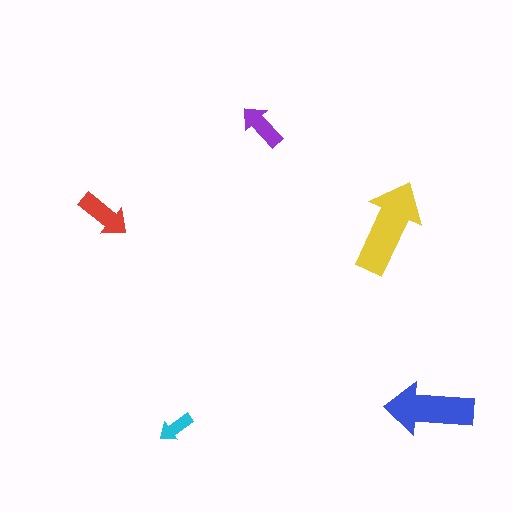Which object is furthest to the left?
The red arrow is leftmost.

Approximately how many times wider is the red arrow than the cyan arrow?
About 1.5 times wider.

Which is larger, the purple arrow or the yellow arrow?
The yellow one.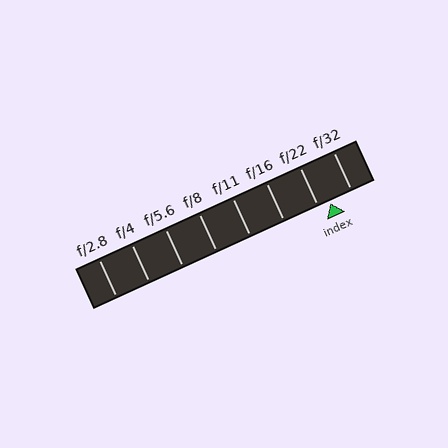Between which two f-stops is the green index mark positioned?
The index mark is between f/22 and f/32.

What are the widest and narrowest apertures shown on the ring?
The widest aperture shown is f/2.8 and the narrowest is f/32.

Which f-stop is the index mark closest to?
The index mark is closest to f/22.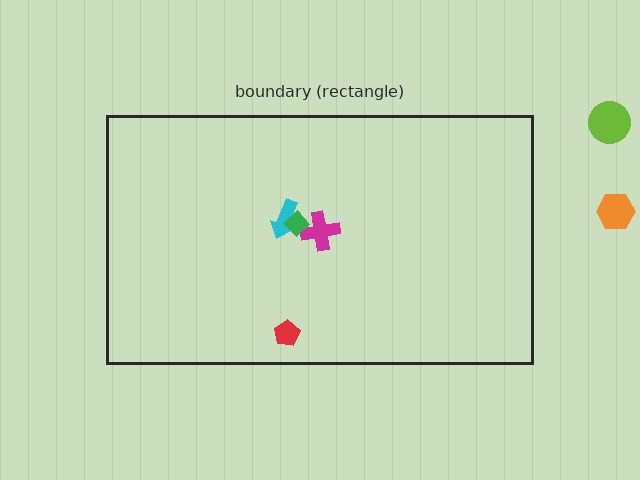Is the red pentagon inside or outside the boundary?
Inside.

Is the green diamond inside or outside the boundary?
Inside.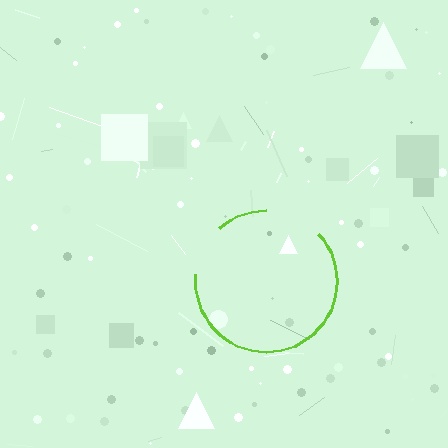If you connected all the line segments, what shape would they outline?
They would outline a circle.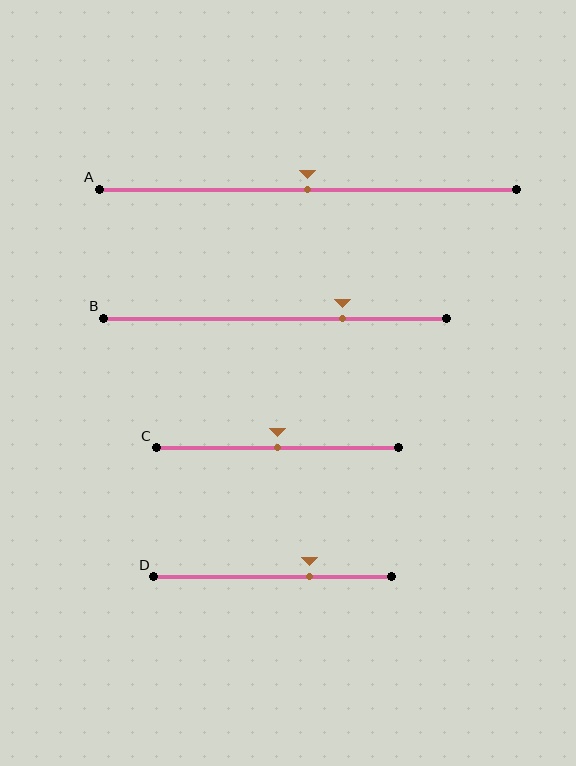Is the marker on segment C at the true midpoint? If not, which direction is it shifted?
Yes, the marker on segment C is at the true midpoint.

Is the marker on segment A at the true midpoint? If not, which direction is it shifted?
Yes, the marker on segment A is at the true midpoint.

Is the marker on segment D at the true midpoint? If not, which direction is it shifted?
No, the marker on segment D is shifted to the right by about 16% of the segment length.